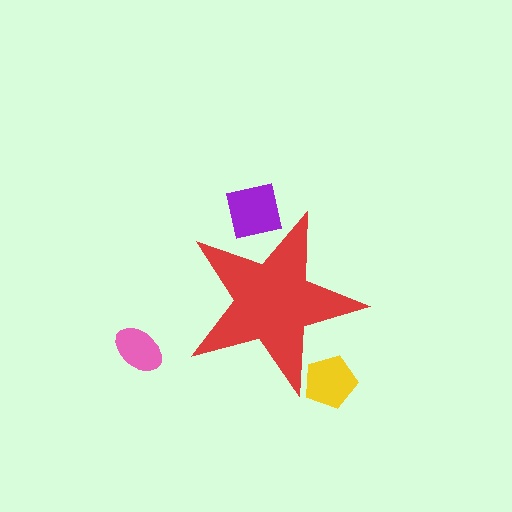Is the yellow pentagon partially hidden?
Yes, the yellow pentagon is partially hidden behind the red star.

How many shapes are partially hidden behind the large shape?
2 shapes are partially hidden.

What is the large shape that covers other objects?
A red star.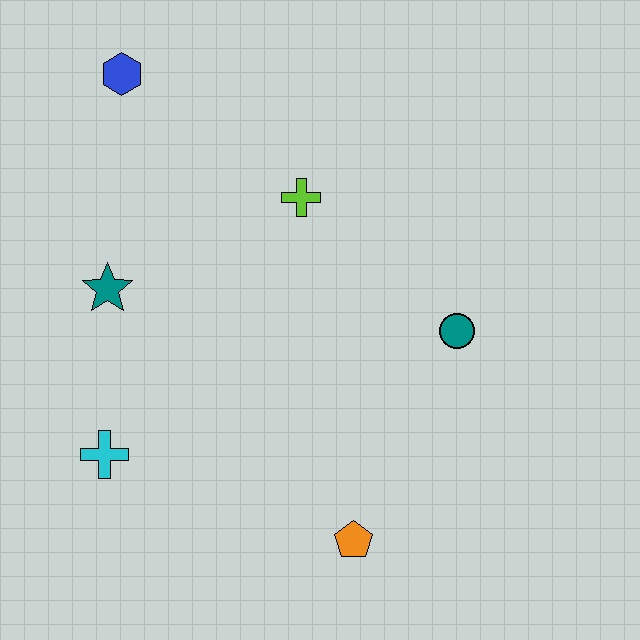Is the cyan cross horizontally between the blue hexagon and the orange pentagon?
No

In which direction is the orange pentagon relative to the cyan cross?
The orange pentagon is to the right of the cyan cross.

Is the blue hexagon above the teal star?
Yes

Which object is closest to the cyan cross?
The teal star is closest to the cyan cross.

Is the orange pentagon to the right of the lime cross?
Yes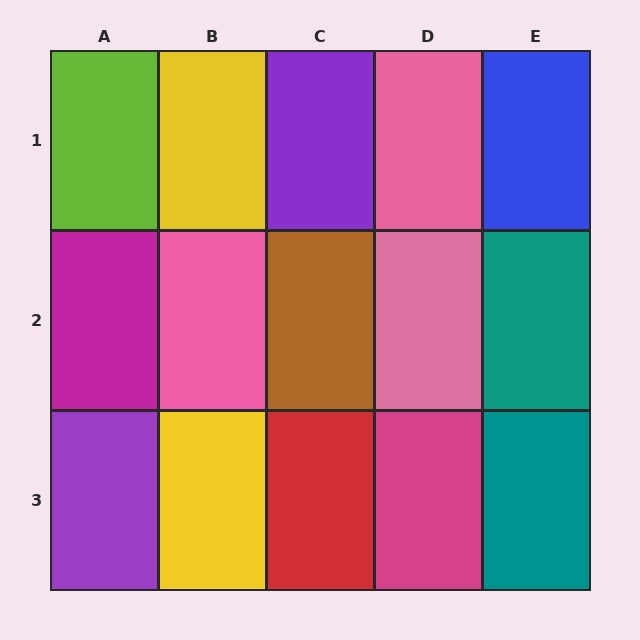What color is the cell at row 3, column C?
Red.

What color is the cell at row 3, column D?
Magenta.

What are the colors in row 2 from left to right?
Magenta, pink, brown, pink, teal.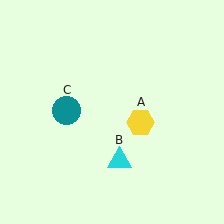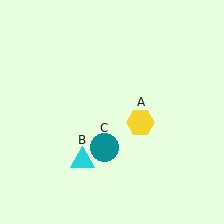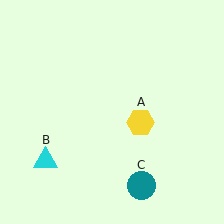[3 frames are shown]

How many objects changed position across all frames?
2 objects changed position: cyan triangle (object B), teal circle (object C).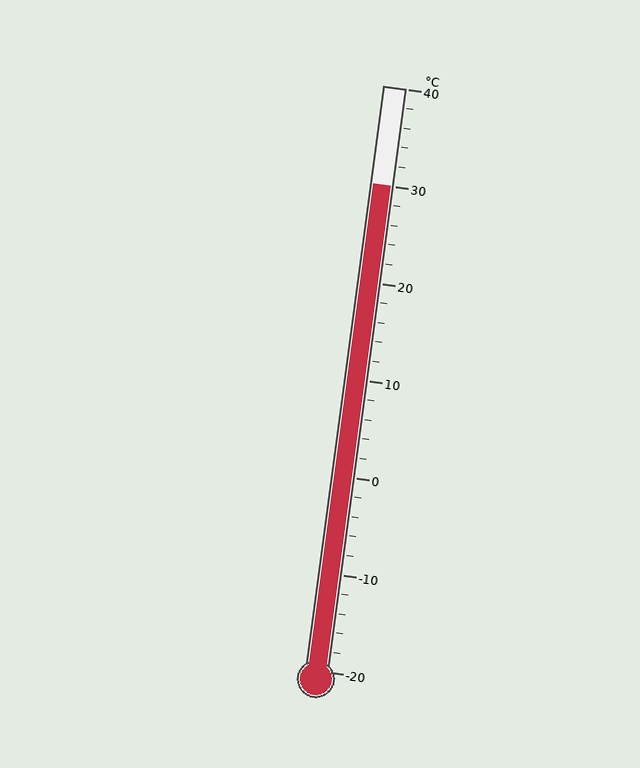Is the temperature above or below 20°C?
The temperature is above 20°C.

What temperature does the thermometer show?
The thermometer shows approximately 30°C.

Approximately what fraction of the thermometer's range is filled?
The thermometer is filled to approximately 85% of its range.